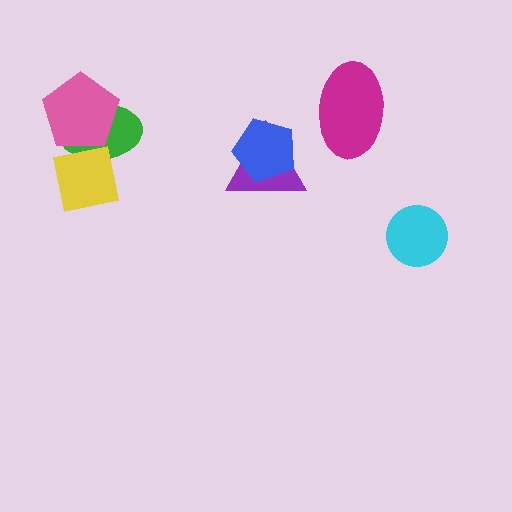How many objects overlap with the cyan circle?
0 objects overlap with the cyan circle.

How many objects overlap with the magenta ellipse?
0 objects overlap with the magenta ellipse.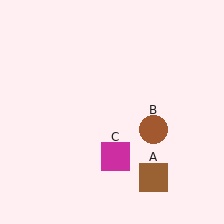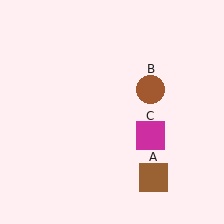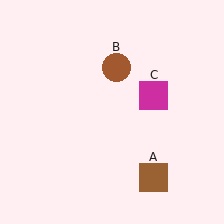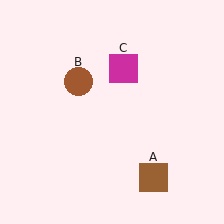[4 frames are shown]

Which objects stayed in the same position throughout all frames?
Brown square (object A) remained stationary.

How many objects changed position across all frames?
2 objects changed position: brown circle (object B), magenta square (object C).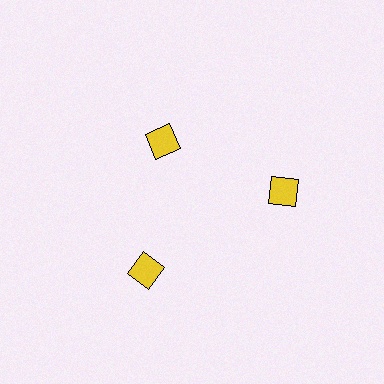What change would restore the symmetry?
The symmetry would be restored by moving it outward, back onto the ring so that all 3 diamonds sit at equal angles and equal distance from the center.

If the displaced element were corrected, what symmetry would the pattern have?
It would have 3-fold rotational symmetry — the pattern would map onto itself every 120 degrees.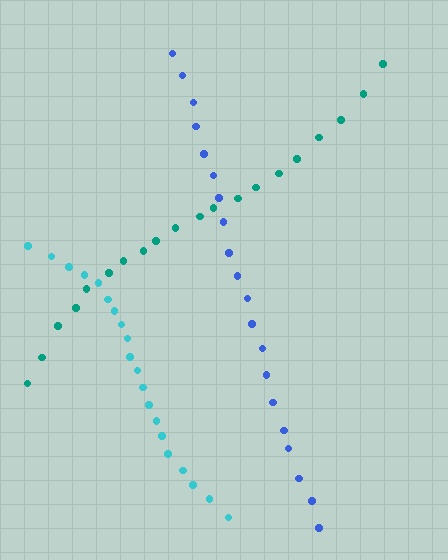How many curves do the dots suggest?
There are 3 distinct paths.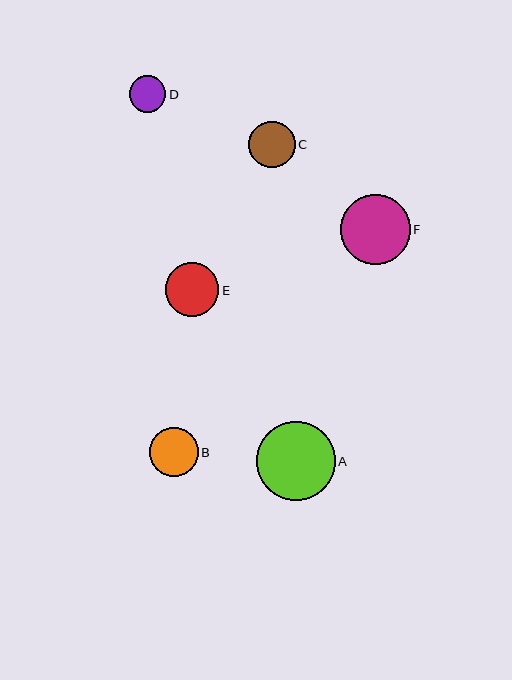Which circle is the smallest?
Circle D is the smallest with a size of approximately 37 pixels.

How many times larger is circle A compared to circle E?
Circle A is approximately 1.5 times the size of circle E.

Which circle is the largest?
Circle A is the largest with a size of approximately 79 pixels.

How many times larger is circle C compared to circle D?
Circle C is approximately 1.3 times the size of circle D.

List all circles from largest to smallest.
From largest to smallest: A, F, E, B, C, D.